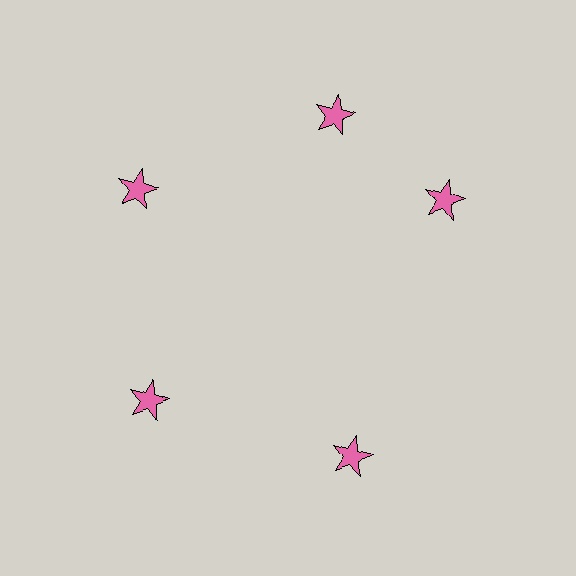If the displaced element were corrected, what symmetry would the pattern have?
It would have 5-fold rotational symmetry — the pattern would map onto itself every 72 degrees.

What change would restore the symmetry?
The symmetry would be restored by rotating it back into even spacing with its neighbors so that all 5 stars sit at equal angles and equal distance from the center.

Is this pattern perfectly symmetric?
No. The 5 pink stars are arranged in a ring, but one element near the 3 o'clock position is rotated out of alignment along the ring, breaking the 5-fold rotational symmetry.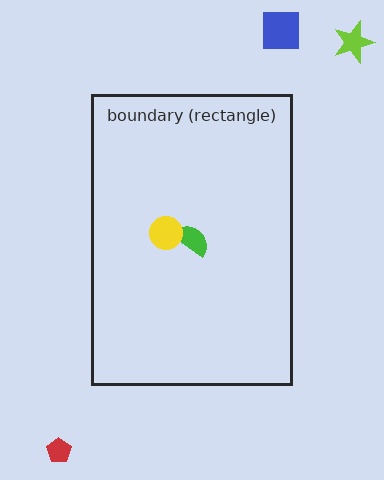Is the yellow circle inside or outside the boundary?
Inside.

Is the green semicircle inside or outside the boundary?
Inside.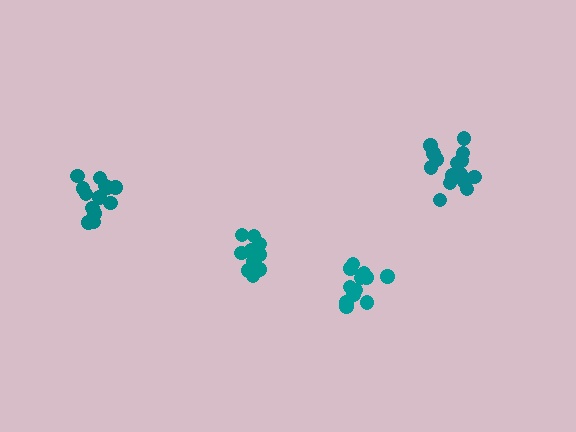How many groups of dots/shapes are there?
There are 4 groups.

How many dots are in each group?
Group 1: 11 dots, Group 2: 13 dots, Group 3: 12 dots, Group 4: 16 dots (52 total).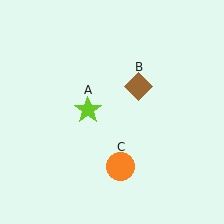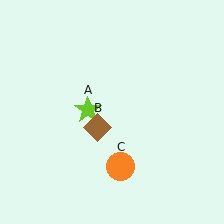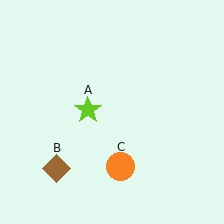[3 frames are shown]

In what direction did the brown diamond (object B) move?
The brown diamond (object B) moved down and to the left.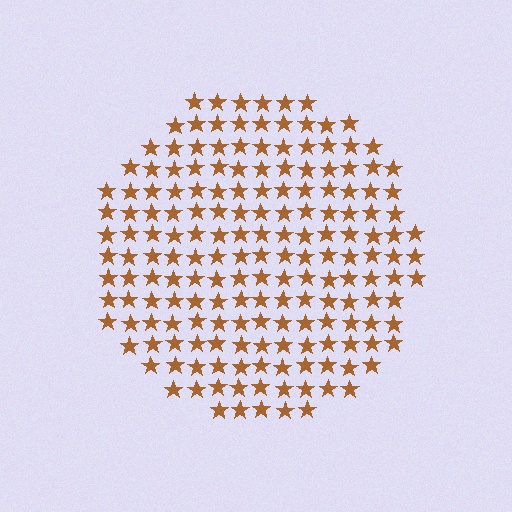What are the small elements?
The small elements are stars.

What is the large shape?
The large shape is a circle.